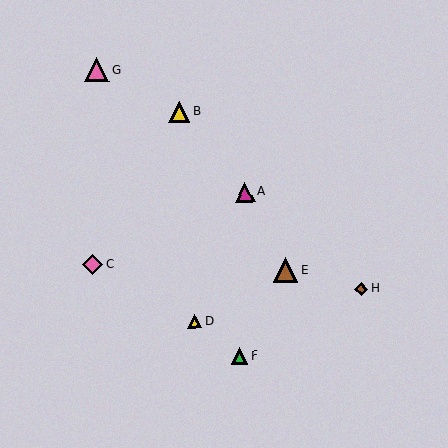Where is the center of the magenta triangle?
The center of the magenta triangle is at (245, 192).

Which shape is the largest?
The brown triangle (labeled E) is the largest.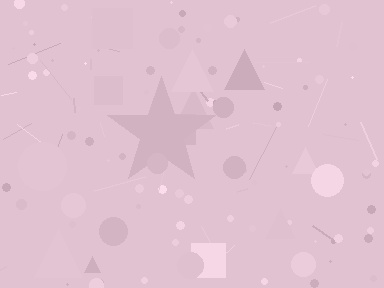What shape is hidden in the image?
A star is hidden in the image.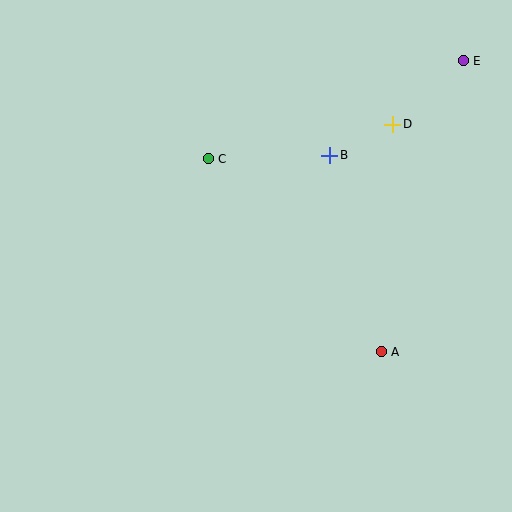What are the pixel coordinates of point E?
Point E is at (463, 61).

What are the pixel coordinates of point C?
Point C is at (208, 159).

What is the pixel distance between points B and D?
The distance between B and D is 70 pixels.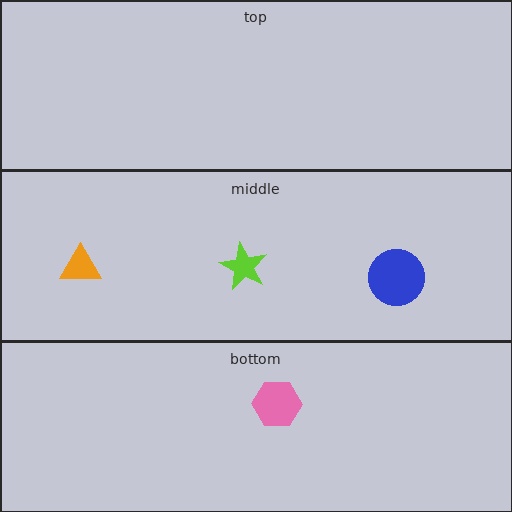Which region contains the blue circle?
The middle region.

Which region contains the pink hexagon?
The bottom region.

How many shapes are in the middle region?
3.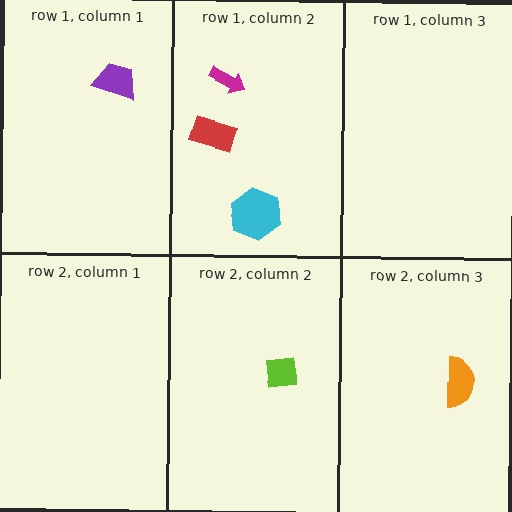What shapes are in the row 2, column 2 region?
The lime square.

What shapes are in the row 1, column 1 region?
The purple trapezoid.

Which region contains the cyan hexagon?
The row 1, column 2 region.